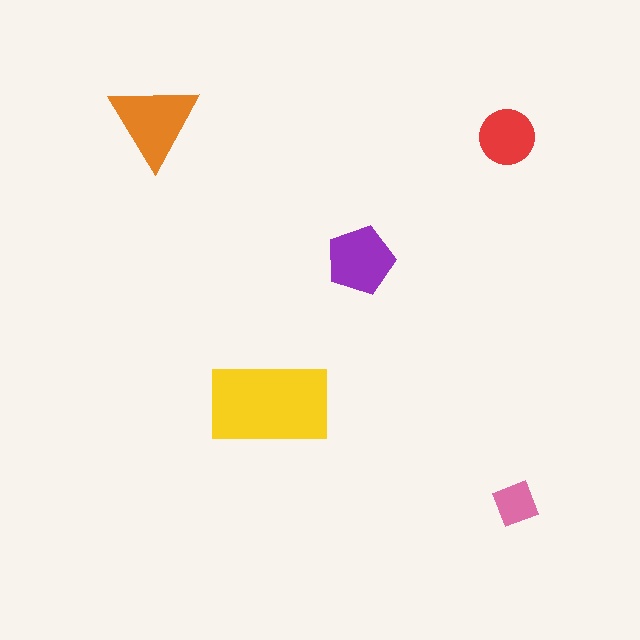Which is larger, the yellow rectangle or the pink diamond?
The yellow rectangle.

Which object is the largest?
The yellow rectangle.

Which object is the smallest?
The pink diamond.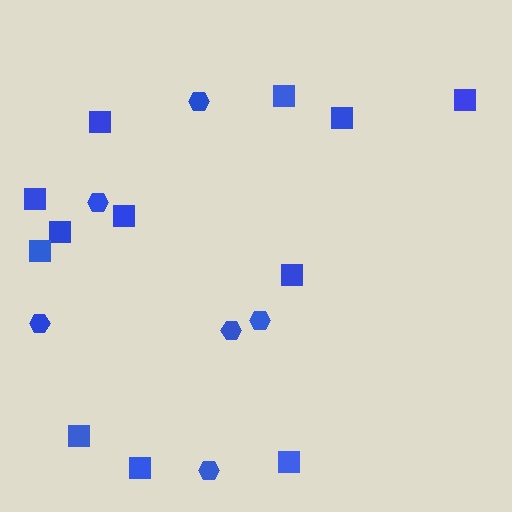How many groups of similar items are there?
There are 2 groups: one group of hexagons (6) and one group of squares (12).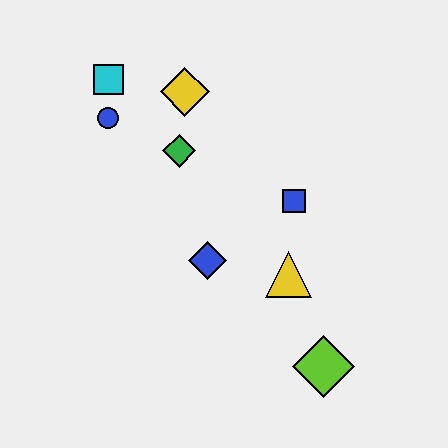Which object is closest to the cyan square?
The blue circle is closest to the cyan square.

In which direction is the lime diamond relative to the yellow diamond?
The lime diamond is below the yellow diamond.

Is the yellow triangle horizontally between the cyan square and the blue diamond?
No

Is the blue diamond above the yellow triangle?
Yes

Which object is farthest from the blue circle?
The lime diamond is farthest from the blue circle.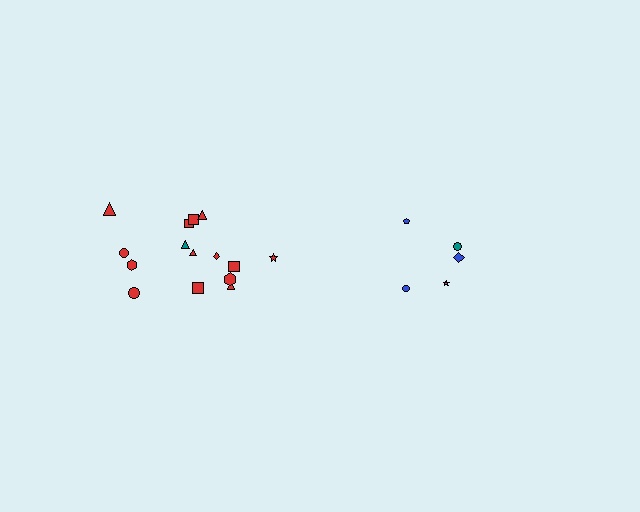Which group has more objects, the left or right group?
The left group.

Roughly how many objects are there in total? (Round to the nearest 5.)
Roughly 20 objects in total.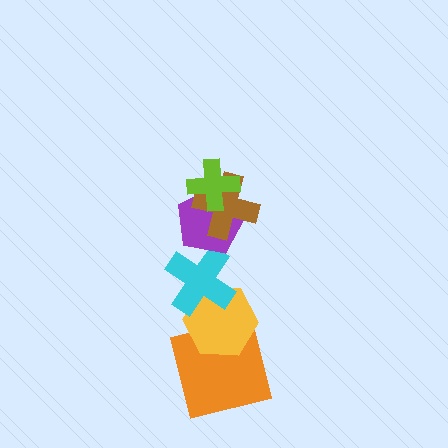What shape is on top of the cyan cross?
The purple pentagon is on top of the cyan cross.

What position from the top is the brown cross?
The brown cross is 2nd from the top.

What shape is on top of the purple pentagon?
The brown cross is on top of the purple pentagon.